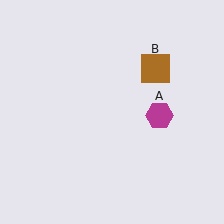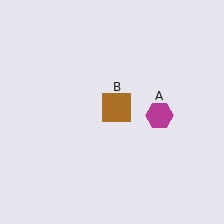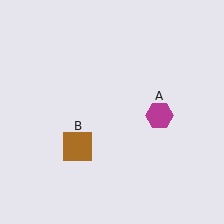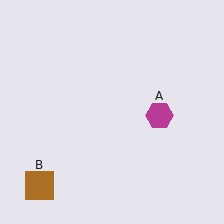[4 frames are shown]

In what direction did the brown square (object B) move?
The brown square (object B) moved down and to the left.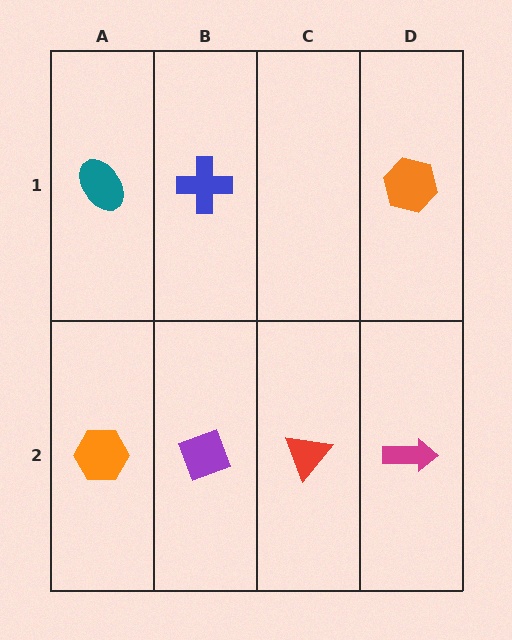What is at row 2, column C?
A red triangle.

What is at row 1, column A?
A teal ellipse.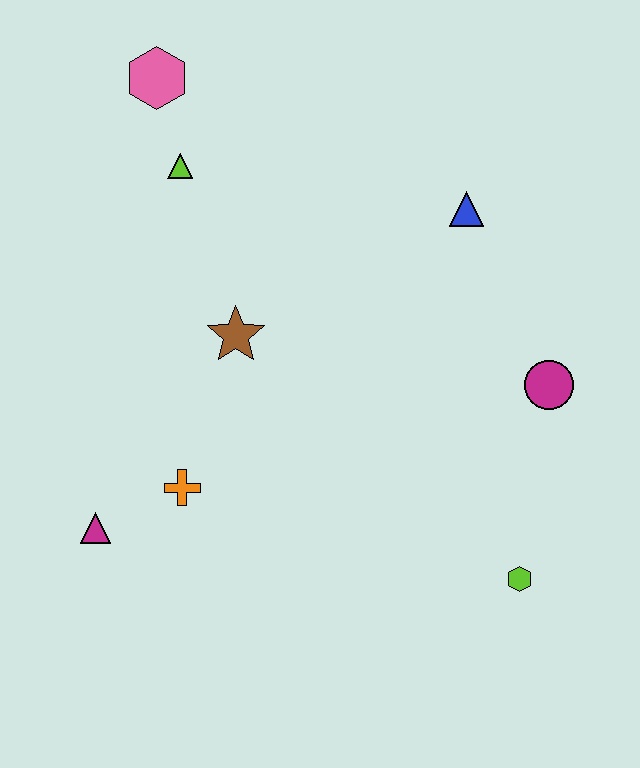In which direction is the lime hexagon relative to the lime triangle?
The lime hexagon is below the lime triangle.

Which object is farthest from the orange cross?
The pink hexagon is farthest from the orange cross.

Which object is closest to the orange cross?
The magenta triangle is closest to the orange cross.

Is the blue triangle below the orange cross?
No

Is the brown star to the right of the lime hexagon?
No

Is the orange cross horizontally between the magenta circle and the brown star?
No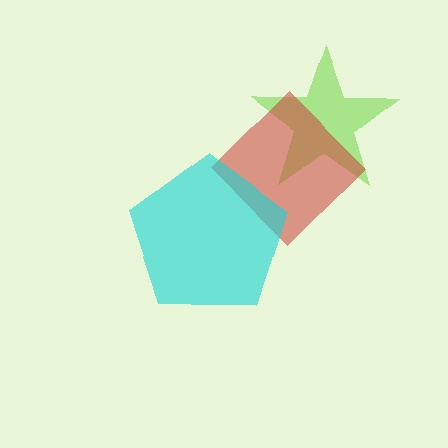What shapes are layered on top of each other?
The layered shapes are: a lime star, a red diamond, a cyan pentagon.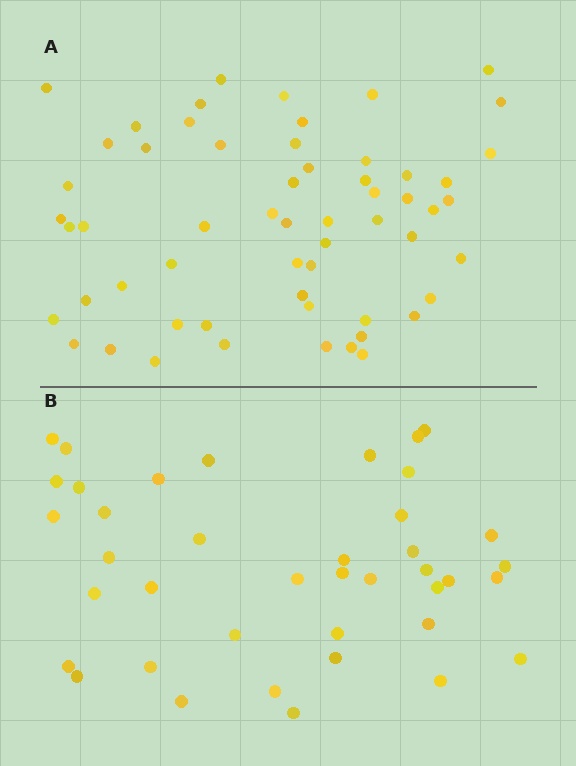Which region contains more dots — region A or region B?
Region A (the top region) has more dots.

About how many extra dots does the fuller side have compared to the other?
Region A has approximately 20 more dots than region B.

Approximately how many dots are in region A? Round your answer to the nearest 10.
About 60 dots. (The exact count is 58, which rounds to 60.)